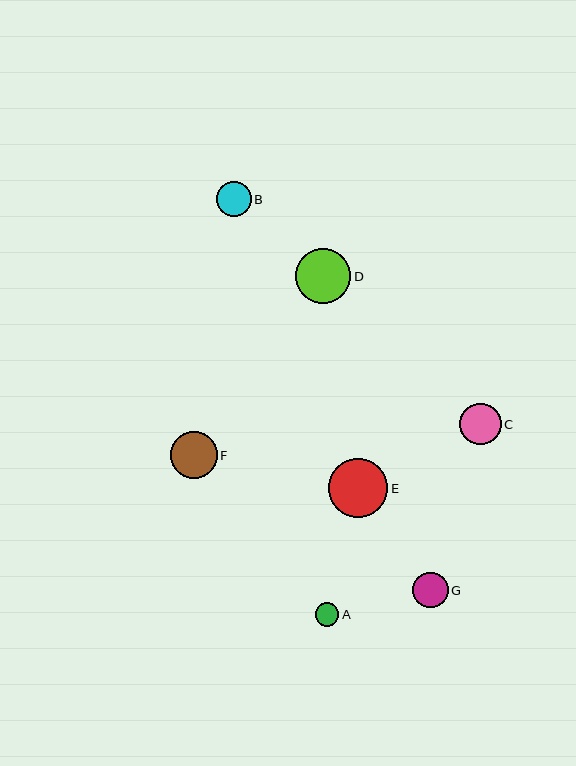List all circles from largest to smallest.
From largest to smallest: E, D, F, C, G, B, A.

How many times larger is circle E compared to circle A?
Circle E is approximately 2.5 times the size of circle A.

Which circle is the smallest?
Circle A is the smallest with a size of approximately 24 pixels.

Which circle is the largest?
Circle E is the largest with a size of approximately 59 pixels.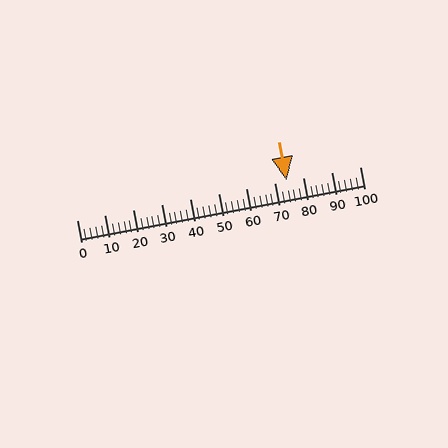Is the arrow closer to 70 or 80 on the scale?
The arrow is closer to 70.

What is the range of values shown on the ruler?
The ruler shows values from 0 to 100.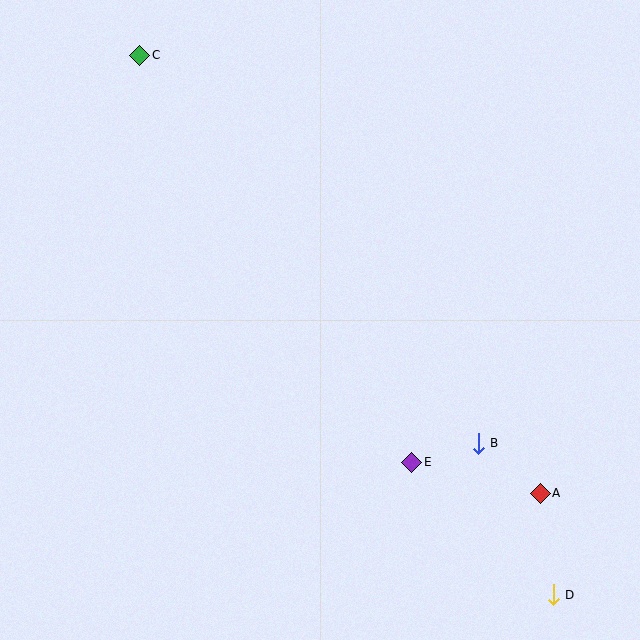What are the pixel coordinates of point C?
Point C is at (140, 55).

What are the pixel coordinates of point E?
Point E is at (412, 462).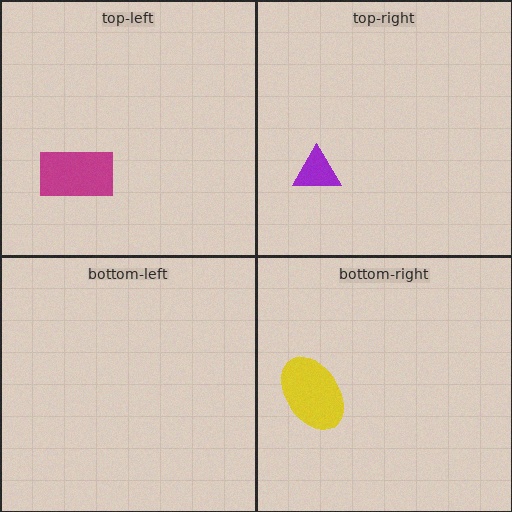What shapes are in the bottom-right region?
The yellow ellipse.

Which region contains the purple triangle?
The top-right region.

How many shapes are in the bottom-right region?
1.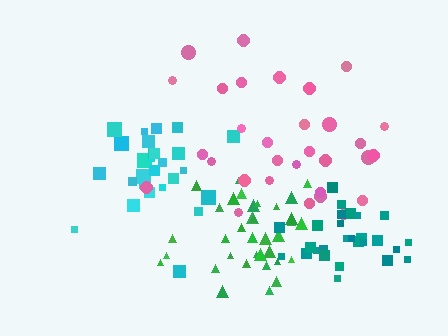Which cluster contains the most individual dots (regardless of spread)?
Green (35).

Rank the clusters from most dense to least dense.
teal, cyan, green, pink.